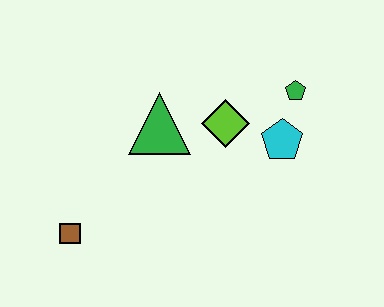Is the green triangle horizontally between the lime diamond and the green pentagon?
No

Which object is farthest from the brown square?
The green pentagon is farthest from the brown square.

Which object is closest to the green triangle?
The lime diamond is closest to the green triangle.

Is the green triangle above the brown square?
Yes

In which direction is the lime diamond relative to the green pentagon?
The lime diamond is to the left of the green pentagon.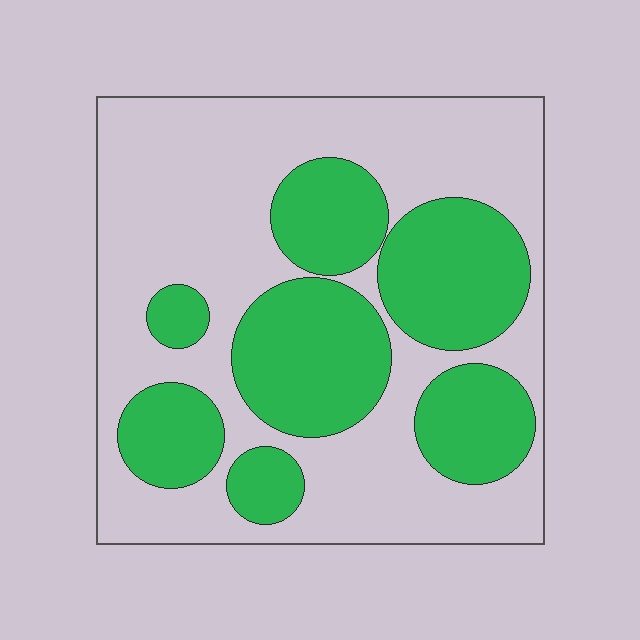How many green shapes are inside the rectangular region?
7.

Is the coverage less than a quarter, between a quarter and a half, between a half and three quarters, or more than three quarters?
Between a quarter and a half.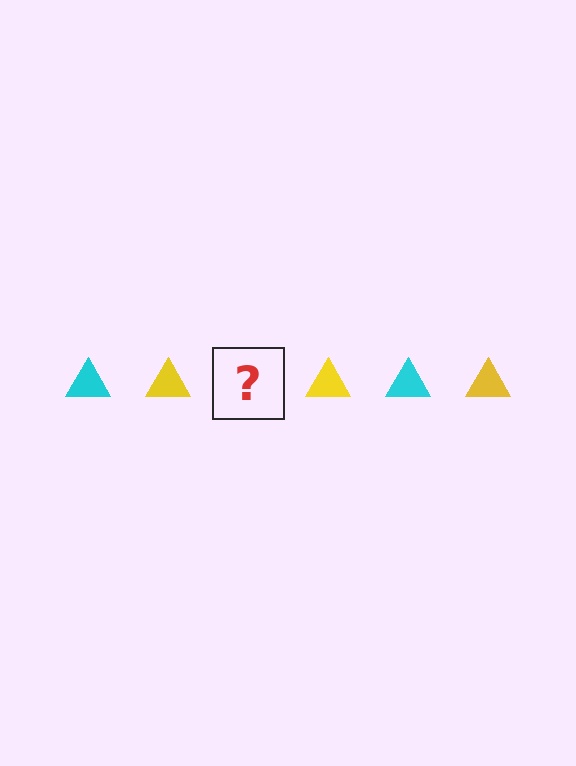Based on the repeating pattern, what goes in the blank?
The blank should be a cyan triangle.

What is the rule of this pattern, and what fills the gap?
The rule is that the pattern cycles through cyan, yellow triangles. The gap should be filled with a cyan triangle.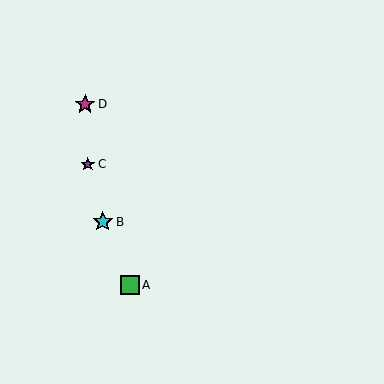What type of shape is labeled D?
Shape D is a magenta star.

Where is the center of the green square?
The center of the green square is at (130, 285).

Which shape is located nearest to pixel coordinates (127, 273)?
The green square (labeled A) at (130, 285) is nearest to that location.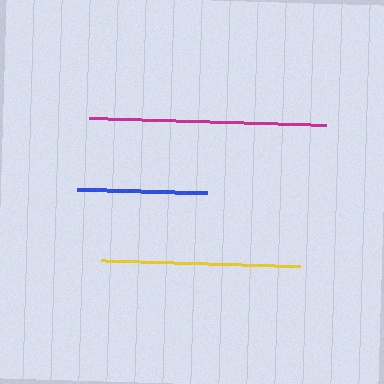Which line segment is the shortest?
The blue line is the shortest at approximately 129 pixels.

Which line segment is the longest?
The magenta line is the longest at approximately 237 pixels.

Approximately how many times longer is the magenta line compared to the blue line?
The magenta line is approximately 1.8 times the length of the blue line.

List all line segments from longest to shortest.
From longest to shortest: magenta, yellow, blue.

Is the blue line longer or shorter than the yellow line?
The yellow line is longer than the blue line.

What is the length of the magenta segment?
The magenta segment is approximately 237 pixels long.